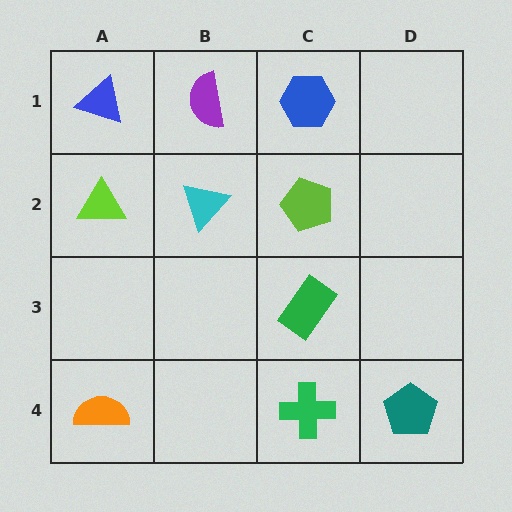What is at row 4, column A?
An orange semicircle.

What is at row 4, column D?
A teal pentagon.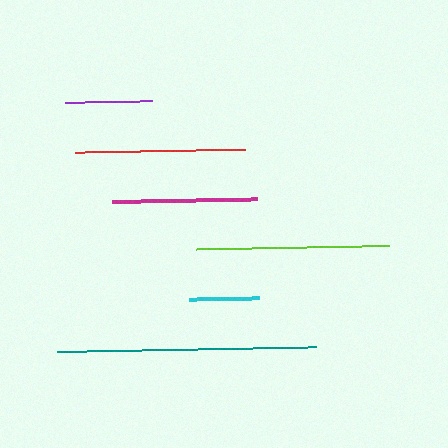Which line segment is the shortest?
The cyan line is the shortest at approximately 71 pixels.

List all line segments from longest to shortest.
From longest to shortest: teal, lime, red, magenta, purple, cyan.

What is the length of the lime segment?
The lime segment is approximately 193 pixels long.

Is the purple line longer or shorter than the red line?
The red line is longer than the purple line.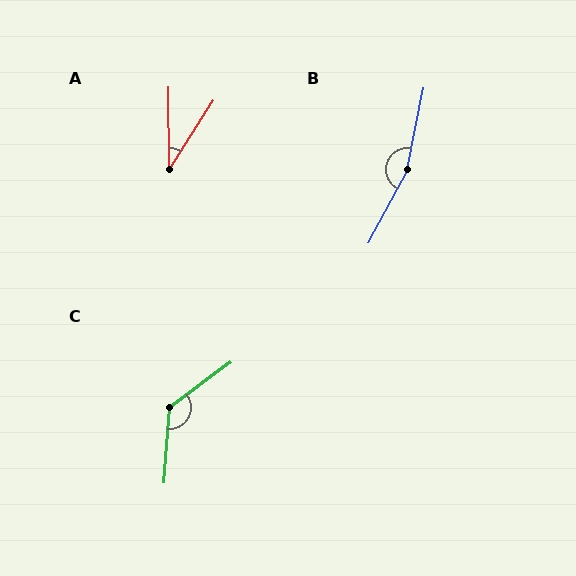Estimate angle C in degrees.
Approximately 131 degrees.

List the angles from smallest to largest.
A (33°), C (131°), B (164°).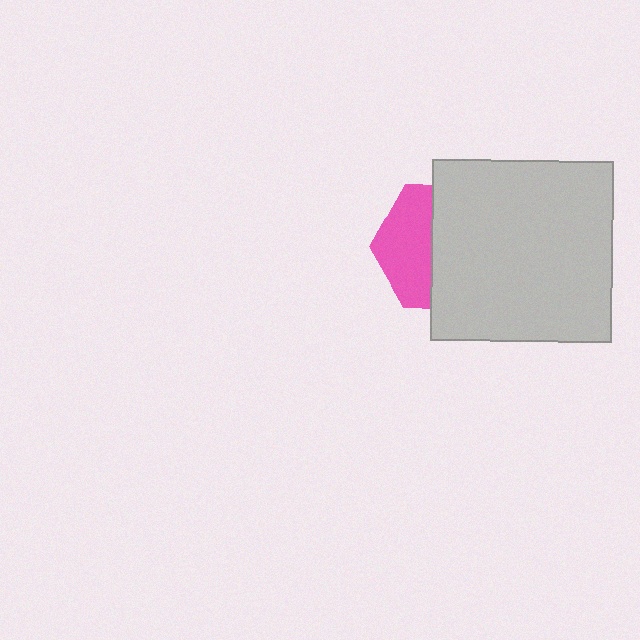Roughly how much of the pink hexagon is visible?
A small part of it is visible (roughly 41%).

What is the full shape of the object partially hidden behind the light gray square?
The partially hidden object is a pink hexagon.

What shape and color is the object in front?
The object in front is a light gray square.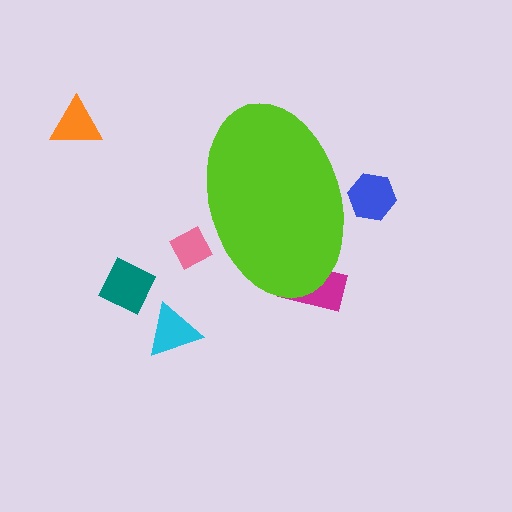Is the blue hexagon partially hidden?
Yes, the blue hexagon is partially hidden behind the lime ellipse.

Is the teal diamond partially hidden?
No, the teal diamond is fully visible.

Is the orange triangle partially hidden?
No, the orange triangle is fully visible.